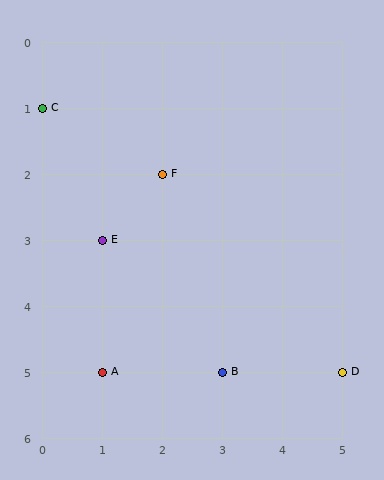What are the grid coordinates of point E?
Point E is at grid coordinates (1, 3).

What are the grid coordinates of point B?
Point B is at grid coordinates (3, 5).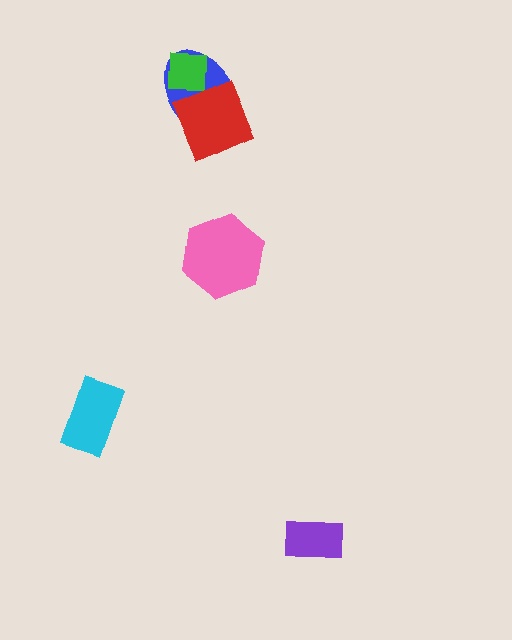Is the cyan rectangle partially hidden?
No, no other shape covers it.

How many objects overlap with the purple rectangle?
0 objects overlap with the purple rectangle.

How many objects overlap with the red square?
1 object overlaps with the red square.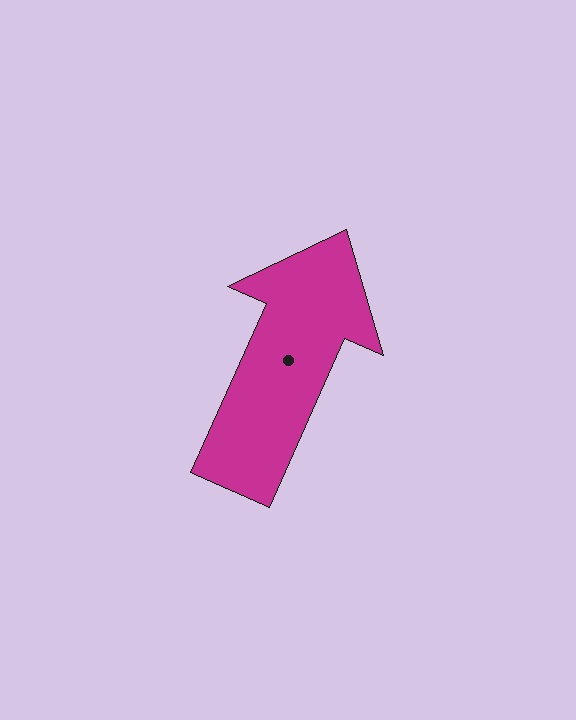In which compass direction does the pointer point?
Northeast.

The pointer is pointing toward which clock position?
Roughly 1 o'clock.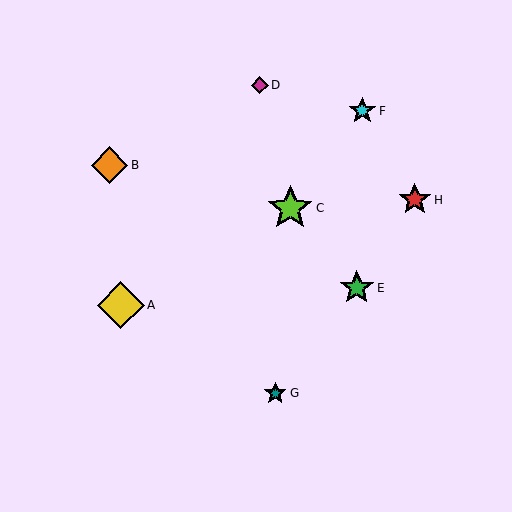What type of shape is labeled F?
Shape F is a cyan star.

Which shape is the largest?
The yellow diamond (labeled A) is the largest.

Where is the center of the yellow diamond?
The center of the yellow diamond is at (121, 305).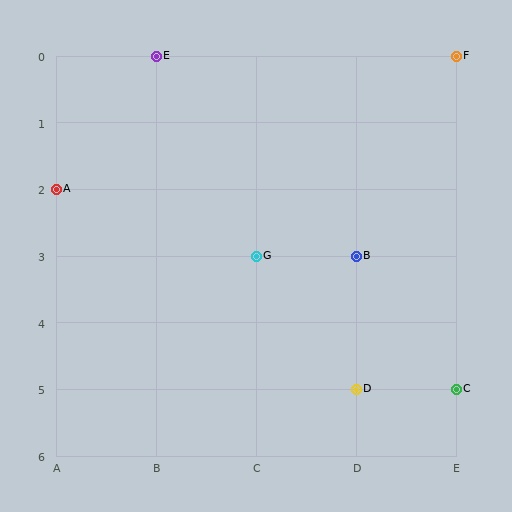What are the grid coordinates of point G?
Point G is at grid coordinates (C, 3).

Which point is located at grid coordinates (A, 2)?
Point A is at (A, 2).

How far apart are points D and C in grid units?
Points D and C are 1 column apart.